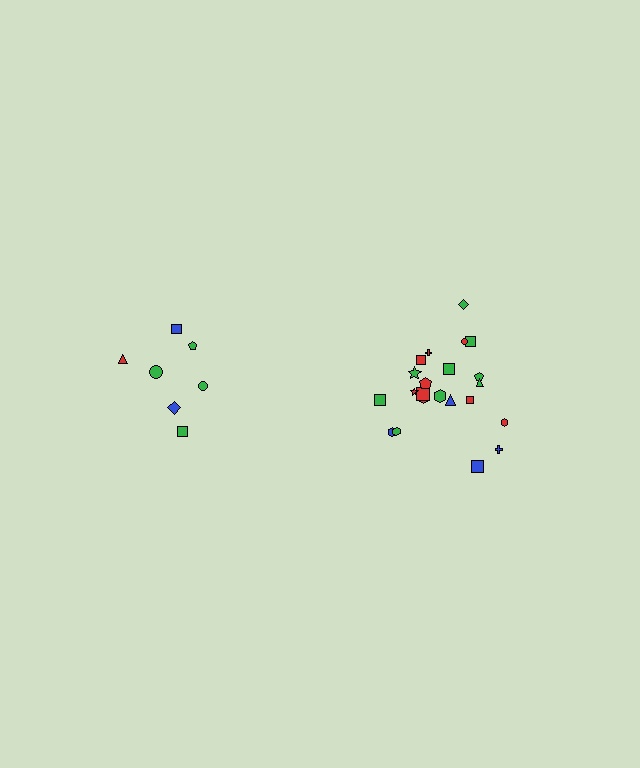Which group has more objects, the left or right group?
The right group.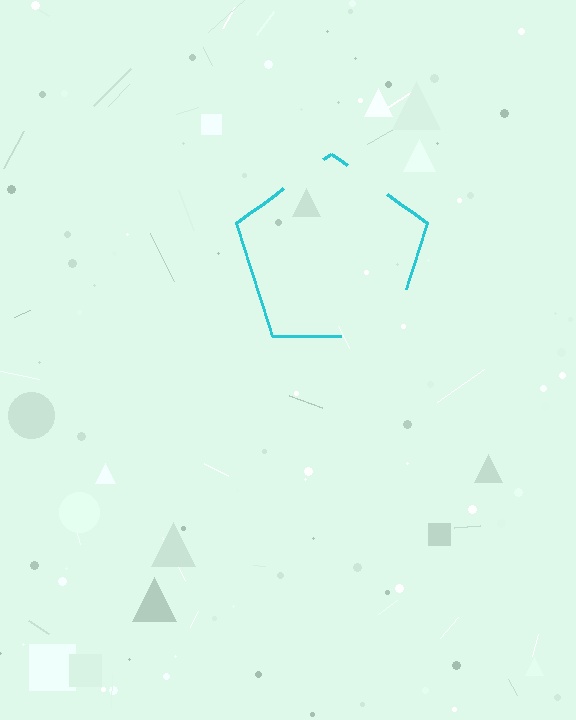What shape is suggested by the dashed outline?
The dashed outline suggests a pentagon.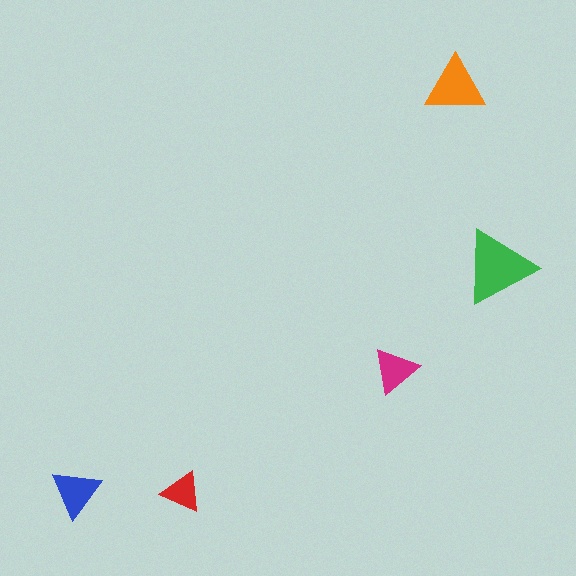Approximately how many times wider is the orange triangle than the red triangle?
About 1.5 times wider.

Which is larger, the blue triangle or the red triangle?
The blue one.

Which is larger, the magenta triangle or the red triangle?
The magenta one.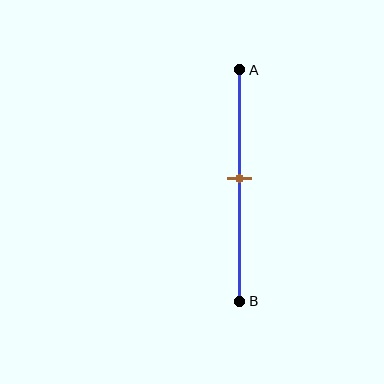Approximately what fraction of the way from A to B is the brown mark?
The brown mark is approximately 45% of the way from A to B.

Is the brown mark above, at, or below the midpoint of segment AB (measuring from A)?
The brown mark is above the midpoint of segment AB.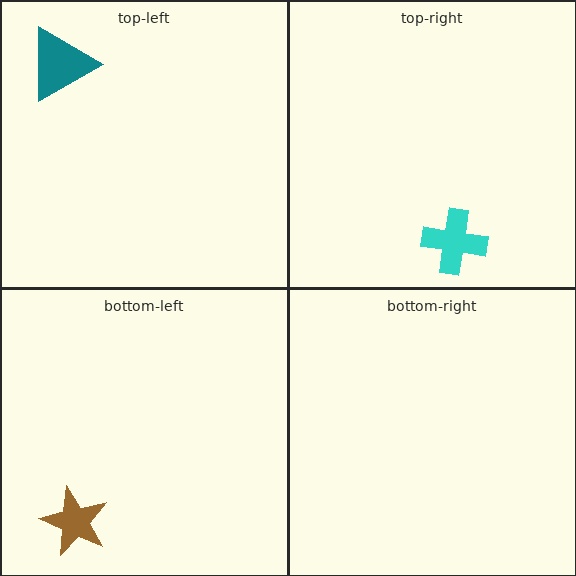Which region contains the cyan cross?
The top-right region.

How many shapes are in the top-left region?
1.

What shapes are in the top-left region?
The teal triangle.